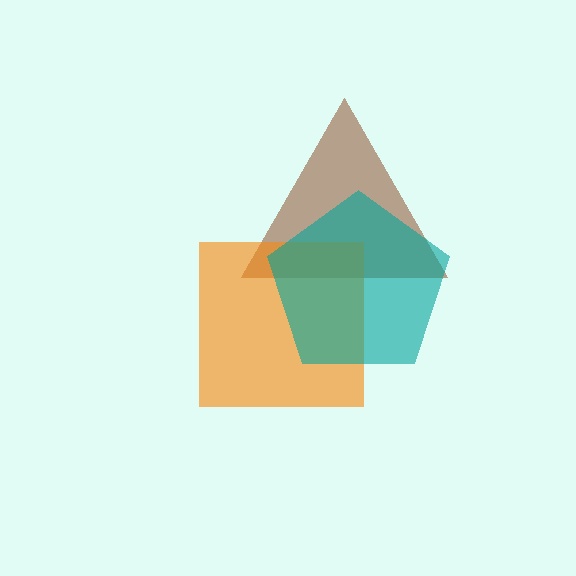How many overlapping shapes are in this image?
There are 3 overlapping shapes in the image.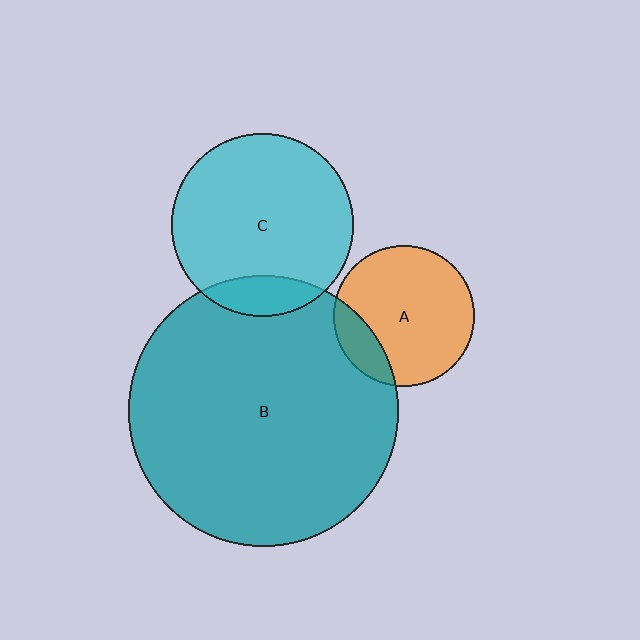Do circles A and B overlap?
Yes.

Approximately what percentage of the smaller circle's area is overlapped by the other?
Approximately 15%.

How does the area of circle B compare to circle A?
Approximately 3.7 times.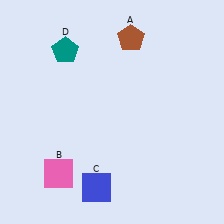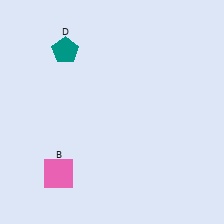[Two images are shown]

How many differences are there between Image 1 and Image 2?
There are 2 differences between the two images.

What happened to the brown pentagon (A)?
The brown pentagon (A) was removed in Image 2. It was in the top-right area of Image 1.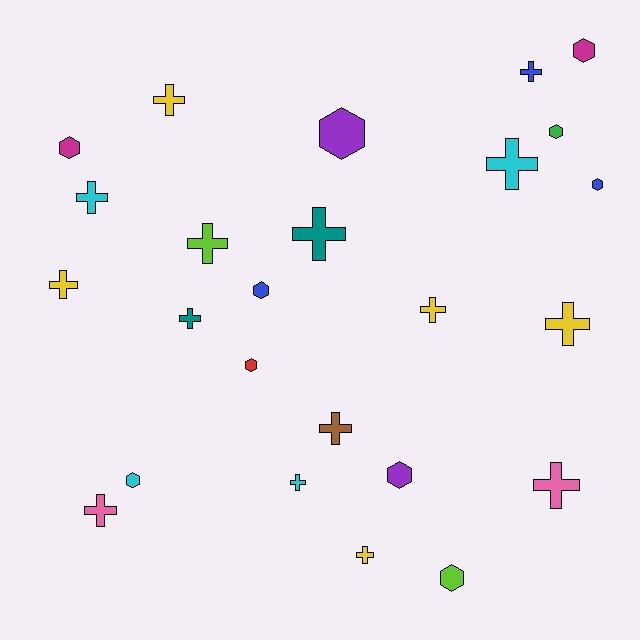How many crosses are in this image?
There are 15 crosses.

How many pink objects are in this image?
There are 2 pink objects.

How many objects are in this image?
There are 25 objects.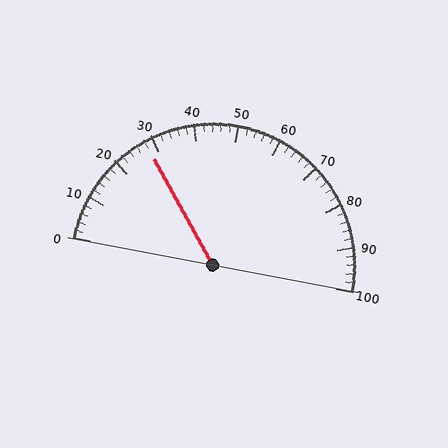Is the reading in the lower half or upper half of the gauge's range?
The reading is in the lower half of the range (0 to 100).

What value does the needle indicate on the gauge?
The needle indicates approximately 28.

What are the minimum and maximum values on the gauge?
The gauge ranges from 0 to 100.